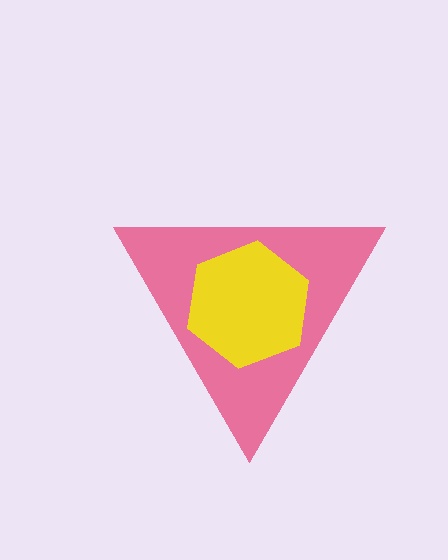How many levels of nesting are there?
2.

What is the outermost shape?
The pink triangle.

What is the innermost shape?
The yellow hexagon.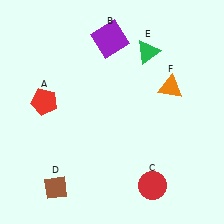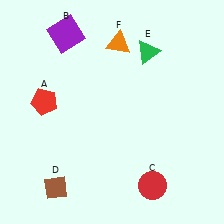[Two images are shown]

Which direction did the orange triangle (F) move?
The orange triangle (F) moved left.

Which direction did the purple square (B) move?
The purple square (B) moved left.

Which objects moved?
The objects that moved are: the purple square (B), the orange triangle (F).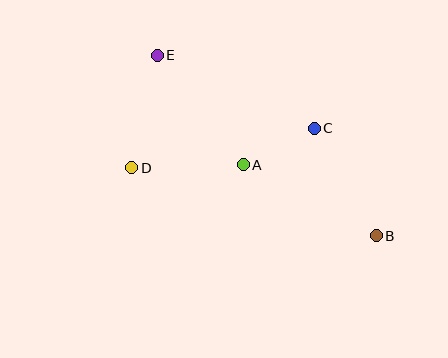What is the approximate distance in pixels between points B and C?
The distance between B and C is approximately 124 pixels.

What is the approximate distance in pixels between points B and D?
The distance between B and D is approximately 254 pixels.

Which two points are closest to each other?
Points A and C are closest to each other.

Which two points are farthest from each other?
Points B and E are farthest from each other.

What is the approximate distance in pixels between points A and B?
The distance between A and B is approximately 150 pixels.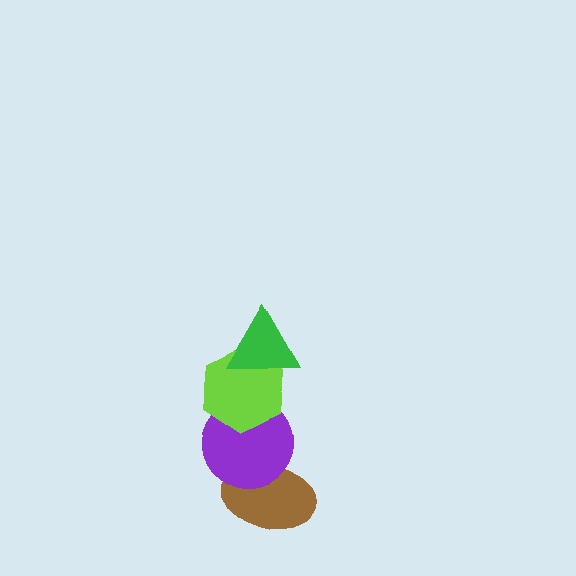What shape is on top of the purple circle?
The lime hexagon is on top of the purple circle.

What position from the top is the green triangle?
The green triangle is 1st from the top.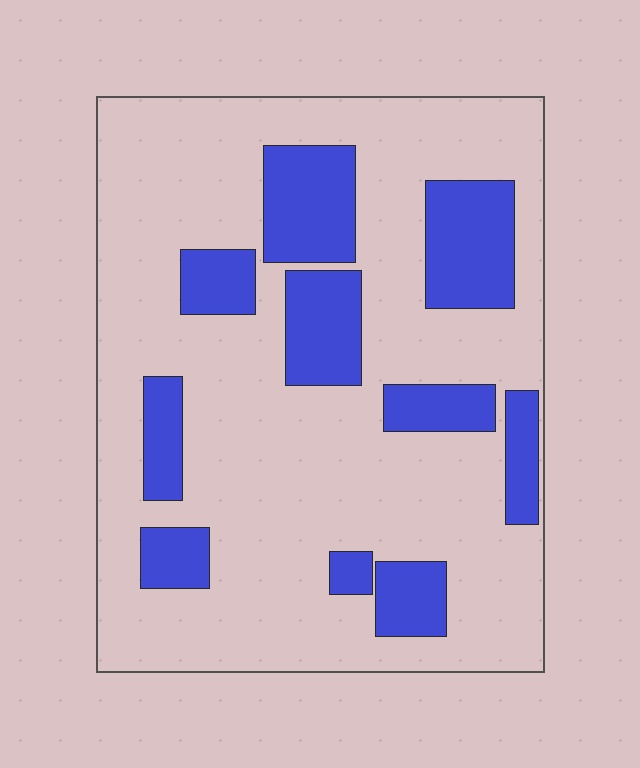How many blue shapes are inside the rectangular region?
10.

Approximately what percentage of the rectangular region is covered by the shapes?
Approximately 25%.